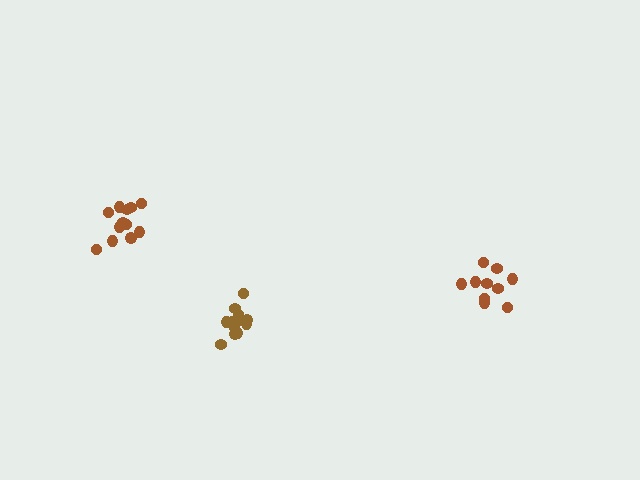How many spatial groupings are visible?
There are 3 spatial groupings.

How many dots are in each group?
Group 1: 12 dots, Group 2: 10 dots, Group 3: 12 dots (34 total).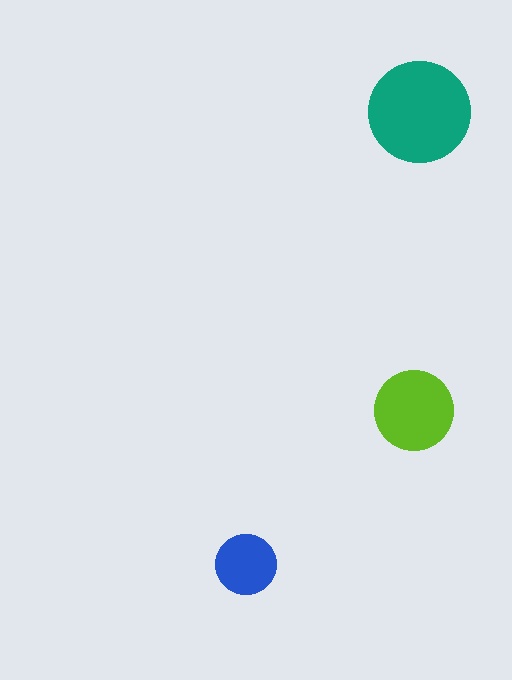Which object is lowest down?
The blue circle is bottommost.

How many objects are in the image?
There are 3 objects in the image.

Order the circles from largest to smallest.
the teal one, the lime one, the blue one.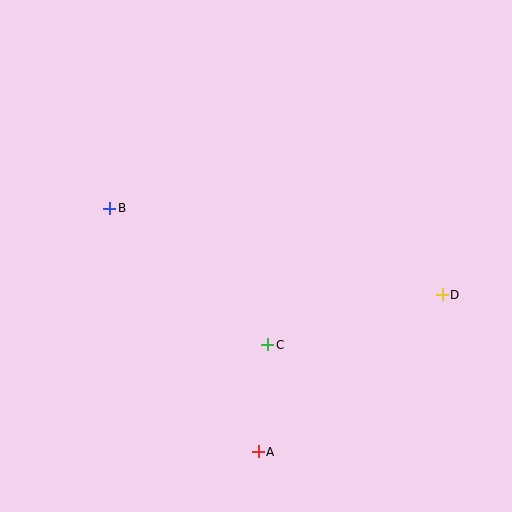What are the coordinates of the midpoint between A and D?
The midpoint between A and D is at (350, 373).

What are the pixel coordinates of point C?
Point C is at (268, 345).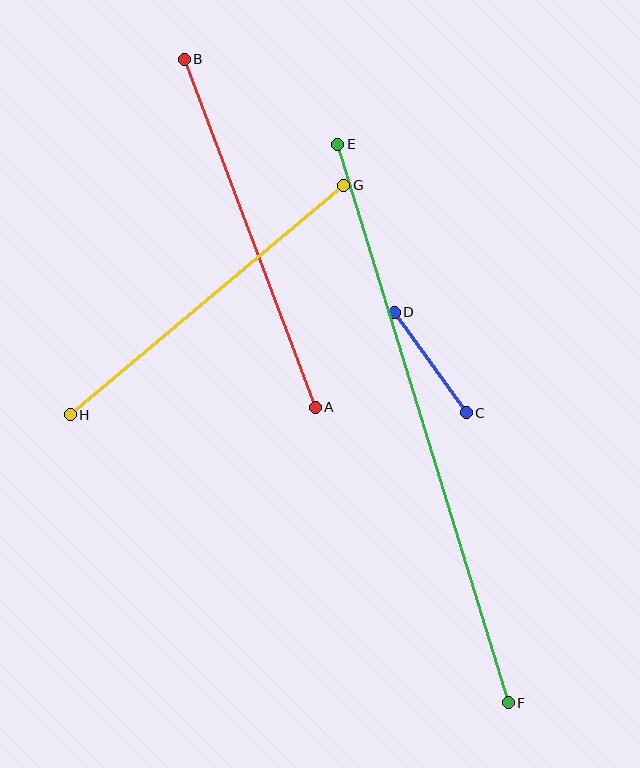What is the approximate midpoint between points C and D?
The midpoint is at approximately (430, 363) pixels.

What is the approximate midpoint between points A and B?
The midpoint is at approximately (250, 233) pixels.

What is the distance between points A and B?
The distance is approximately 372 pixels.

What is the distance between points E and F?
The distance is approximately 584 pixels.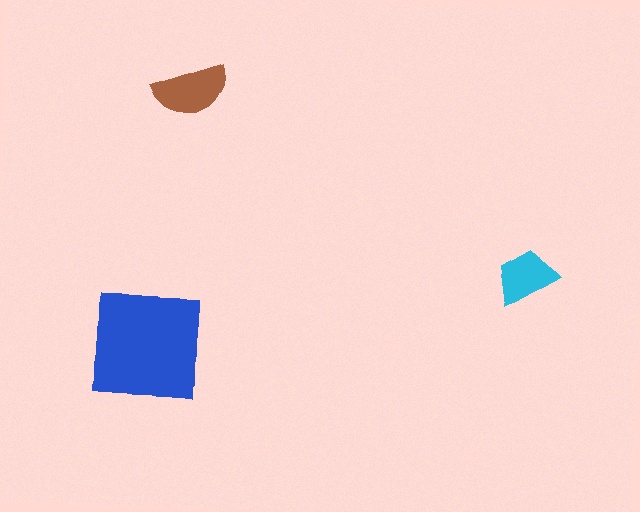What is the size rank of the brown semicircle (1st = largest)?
2nd.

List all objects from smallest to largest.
The cyan trapezoid, the brown semicircle, the blue square.